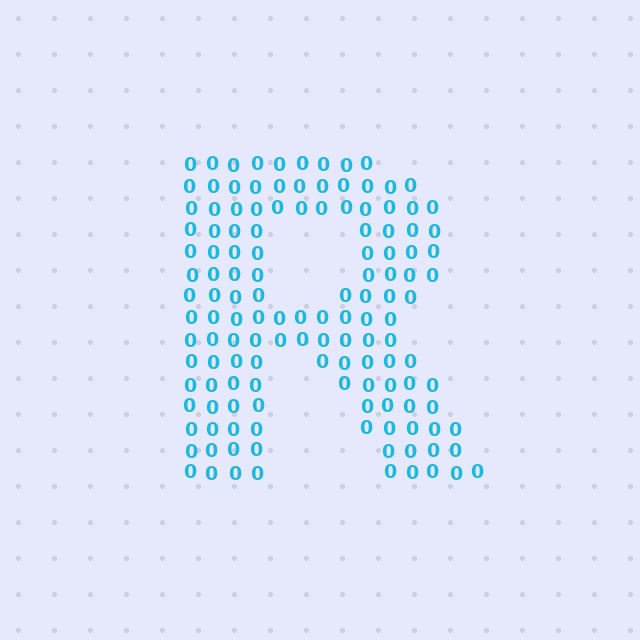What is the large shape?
The large shape is the letter R.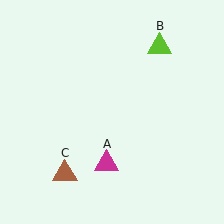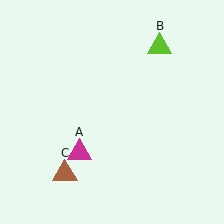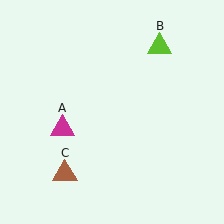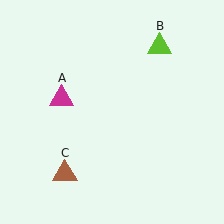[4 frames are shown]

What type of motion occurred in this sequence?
The magenta triangle (object A) rotated clockwise around the center of the scene.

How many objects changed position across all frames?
1 object changed position: magenta triangle (object A).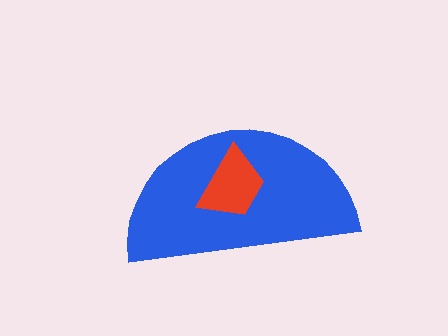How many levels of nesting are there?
2.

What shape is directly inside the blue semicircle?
The red trapezoid.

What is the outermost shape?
The blue semicircle.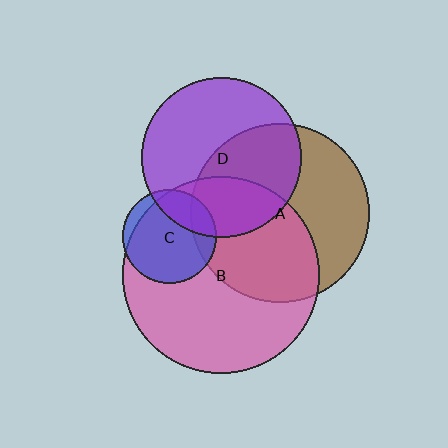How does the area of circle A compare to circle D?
Approximately 1.2 times.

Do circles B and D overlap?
Yes.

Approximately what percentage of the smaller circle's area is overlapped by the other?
Approximately 30%.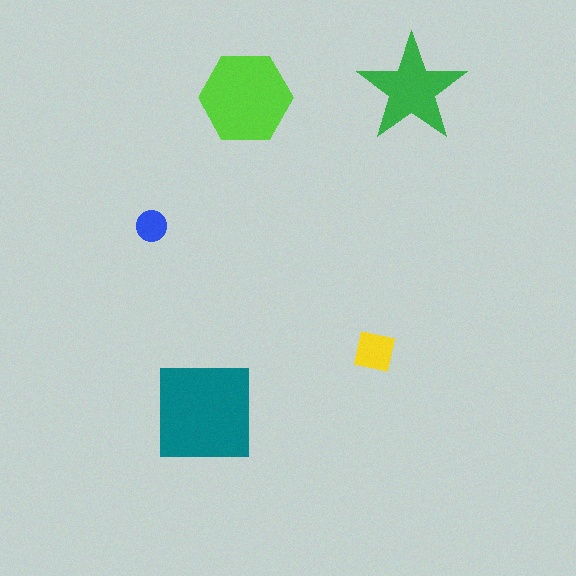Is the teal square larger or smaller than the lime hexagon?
Larger.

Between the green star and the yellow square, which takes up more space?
The green star.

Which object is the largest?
The teal square.